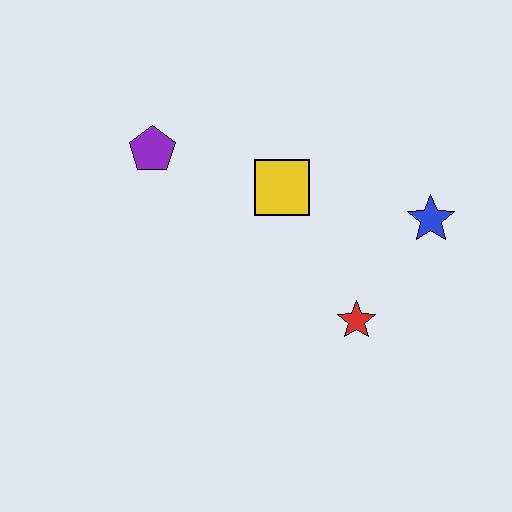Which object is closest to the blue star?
The red star is closest to the blue star.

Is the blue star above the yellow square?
No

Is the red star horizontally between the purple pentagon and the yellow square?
No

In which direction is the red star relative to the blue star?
The red star is below the blue star.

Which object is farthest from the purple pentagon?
The blue star is farthest from the purple pentagon.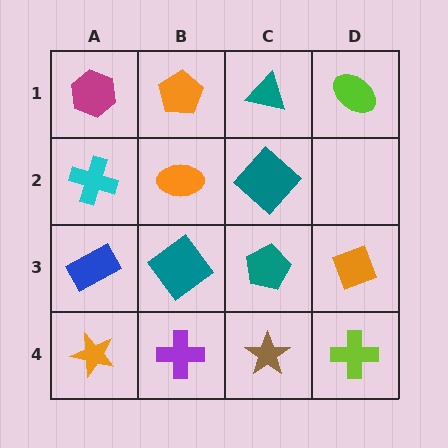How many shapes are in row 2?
3 shapes.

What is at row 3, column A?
A blue rectangle.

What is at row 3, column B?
A teal diamond.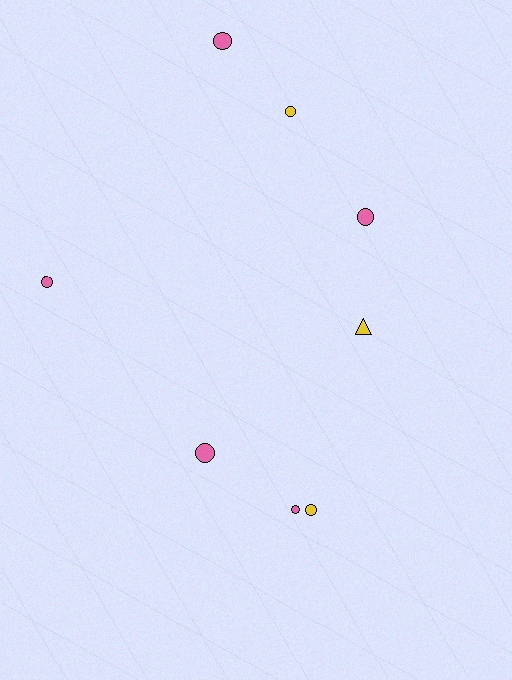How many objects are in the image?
There are 8 objects.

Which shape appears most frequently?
Circle, with 7 objects.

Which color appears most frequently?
Pink, with 5 objects.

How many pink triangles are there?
There are no pink triangles.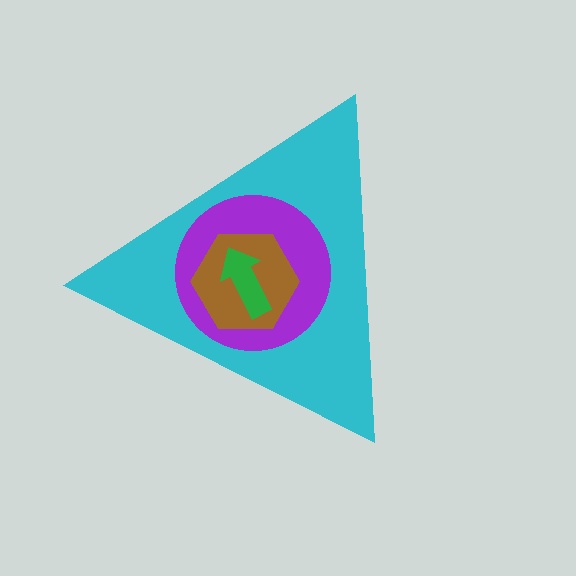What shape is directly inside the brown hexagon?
The green arrow.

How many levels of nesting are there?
4.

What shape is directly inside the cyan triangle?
The purple circle.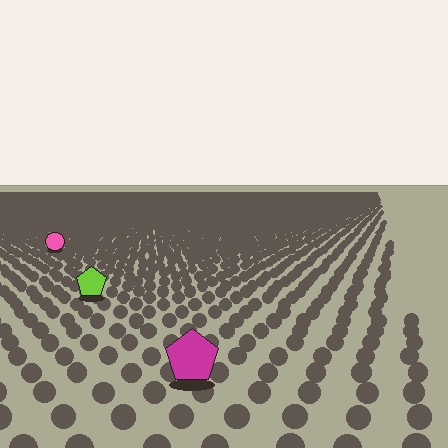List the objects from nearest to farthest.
From nearest to farthest: the magenta pentagon, the lime pentagon, the pink circle.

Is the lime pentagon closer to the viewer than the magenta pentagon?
No. The magenta pentagon is closer — you can tell from the texture gradient: the ground texture is coarser near it.